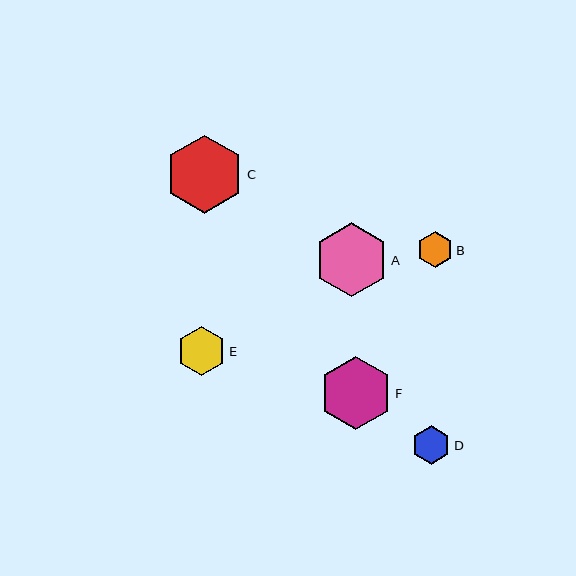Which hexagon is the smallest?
Hexagon B is the smallest with a size of approximately 36 pixels.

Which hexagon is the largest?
Hexagon C is the largest with a size of approximately 78 pixels.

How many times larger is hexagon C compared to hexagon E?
Hexagon C is approximately 1.6 times the size of hexagon E.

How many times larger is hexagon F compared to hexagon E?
Hexagon F is approximately 1.5 times the size of hexagon E.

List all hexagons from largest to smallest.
From largest to smallest: C, A, F, E, D, B.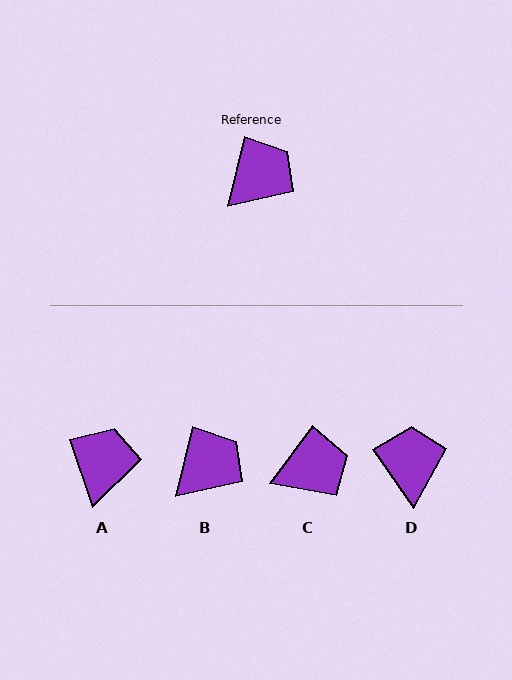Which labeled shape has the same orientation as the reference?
B.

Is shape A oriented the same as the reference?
No, it is off by about 32 degrees.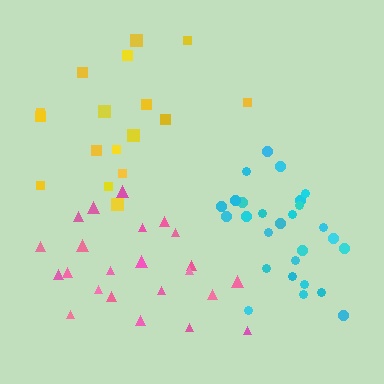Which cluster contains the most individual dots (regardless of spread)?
Cyan (27).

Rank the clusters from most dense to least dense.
cyan, pink, yellow.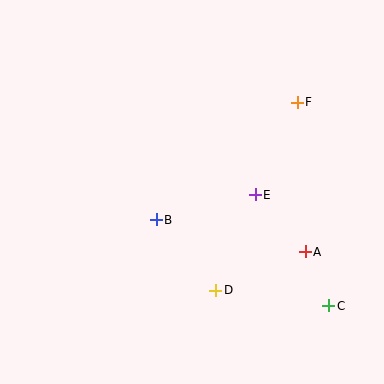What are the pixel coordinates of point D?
Point D is at (216, 290).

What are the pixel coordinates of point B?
Point B is at (156, 220).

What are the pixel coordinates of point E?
Point E is at (255, 195).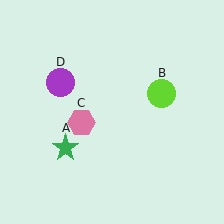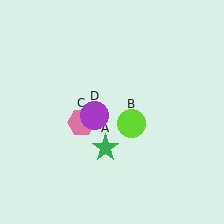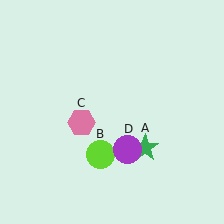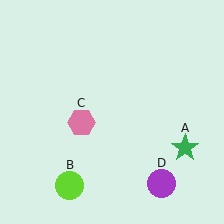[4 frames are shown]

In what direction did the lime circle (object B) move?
The lime circle (object B) moved down and to the left.